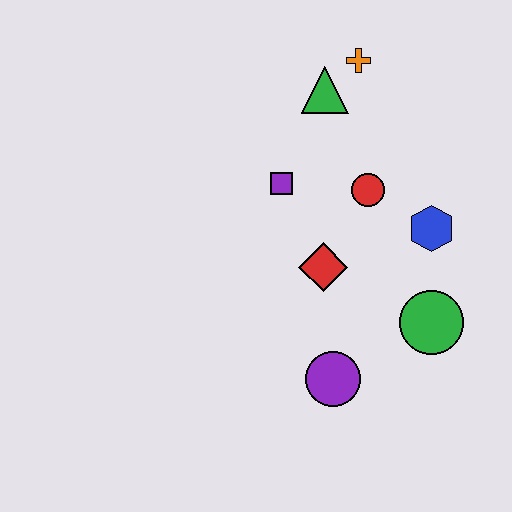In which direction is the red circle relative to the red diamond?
The red circle is above the red diamond.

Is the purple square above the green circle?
Yes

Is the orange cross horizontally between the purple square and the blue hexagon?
Yes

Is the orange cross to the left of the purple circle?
No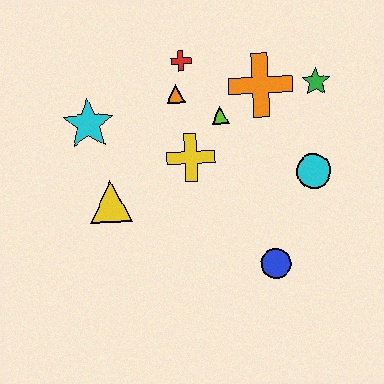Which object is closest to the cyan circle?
The green star is closest to the cyan circle.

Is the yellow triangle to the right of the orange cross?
No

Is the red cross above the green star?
Yes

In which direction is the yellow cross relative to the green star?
The yellow cross is to the left of the green star.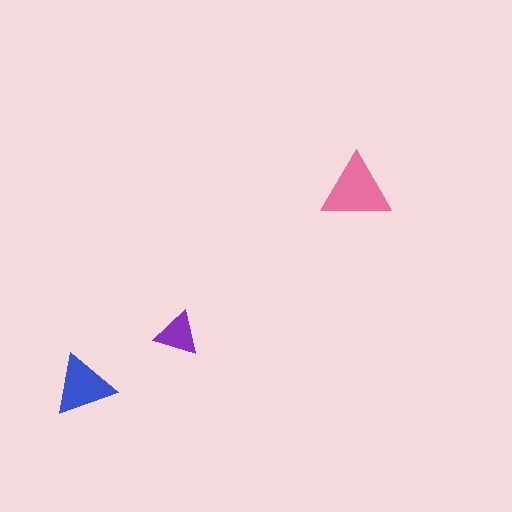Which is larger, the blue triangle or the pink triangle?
The pink one.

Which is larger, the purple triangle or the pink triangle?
The pink one.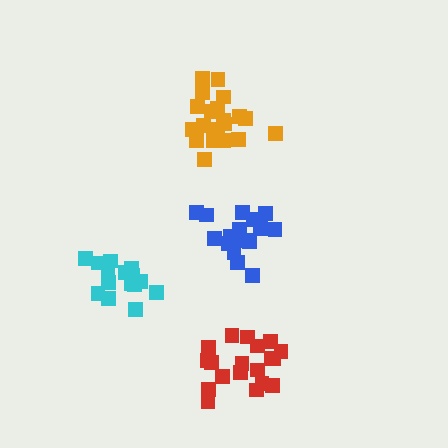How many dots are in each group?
Group 1: 20 dots, Group 2: 17 dots, Group 3: 16 dots, Group 4: 19 dots (72 total).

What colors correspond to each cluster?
The clusters are colored: orange, blue, cyan, red.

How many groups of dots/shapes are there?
There are 4 groups.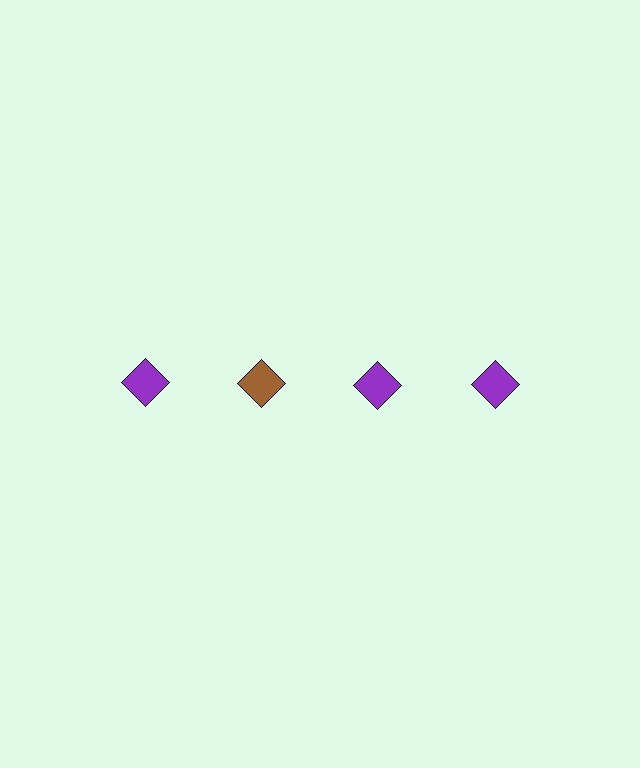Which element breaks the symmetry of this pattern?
The brown diamond in the top row, second from left column breaks the symmetry. All other shapes are purple diamonds.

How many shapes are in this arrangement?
There are 4 shapes arranged in a grid pattern.